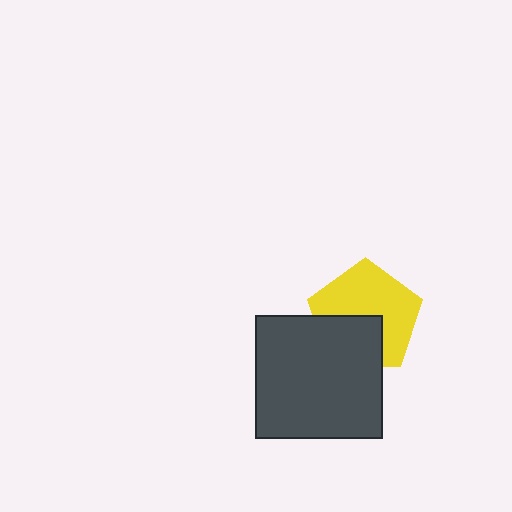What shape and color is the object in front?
The object in front is a dark gray rectangle.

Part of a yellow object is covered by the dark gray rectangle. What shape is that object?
It is a pentagon.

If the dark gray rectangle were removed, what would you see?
You would see the complete yellow pentagon.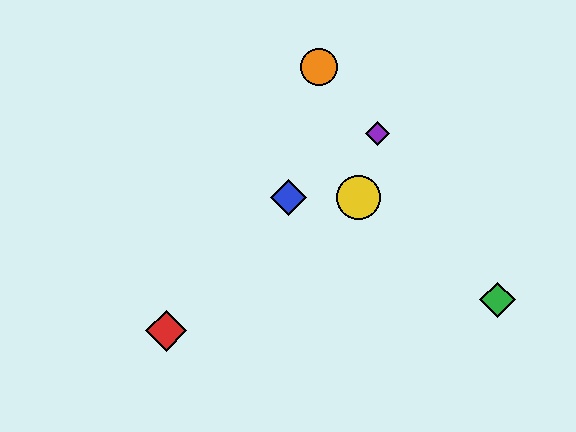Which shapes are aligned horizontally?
The blue diamond, the yellow circle are aligned horizontally.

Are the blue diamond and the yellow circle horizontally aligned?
Yes, both are at y≈197.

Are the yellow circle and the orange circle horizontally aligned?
No, the yellow circle is at y≈197 and the orange circle is at y≈67.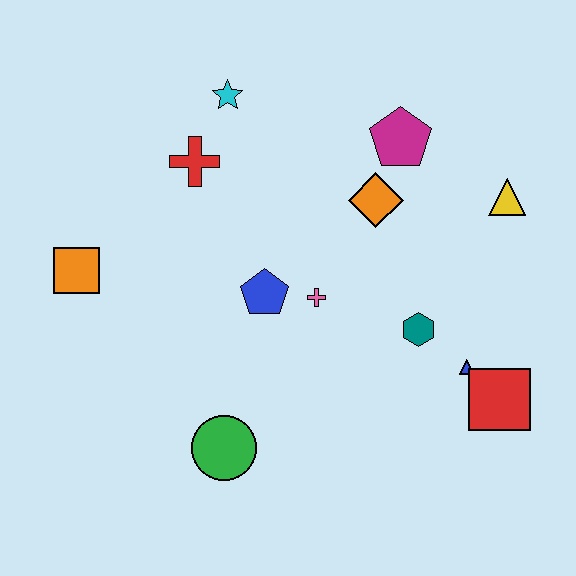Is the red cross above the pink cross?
Yes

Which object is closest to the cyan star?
The red cross is closest to the cyan star.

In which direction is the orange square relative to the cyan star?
The orange square is below the cyan star.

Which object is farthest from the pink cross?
The orange square is farthest from the pink cross.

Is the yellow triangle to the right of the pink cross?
Yes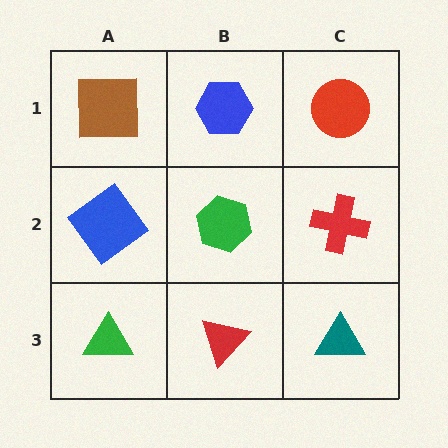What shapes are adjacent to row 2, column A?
A brown square (row 1, column A), a green triangle (row 3, column A), a green hexagon (row 2, column B).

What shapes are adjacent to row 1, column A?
A blue diamond (row 2, column A), a blue hexagon (row 1, column B).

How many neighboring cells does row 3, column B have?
3.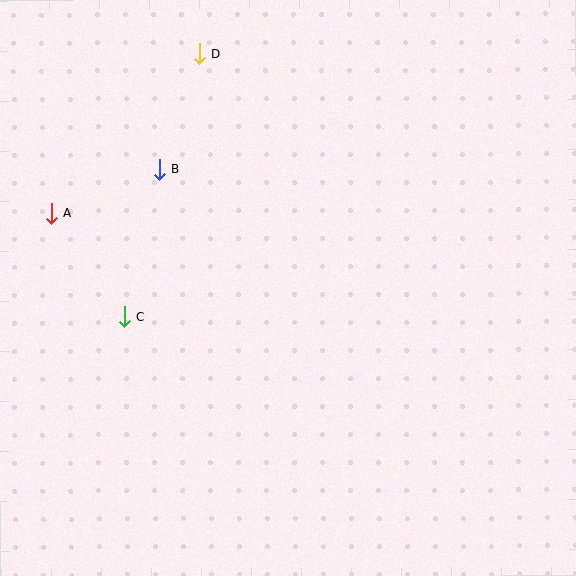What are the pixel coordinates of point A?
Point A is at (51, 213).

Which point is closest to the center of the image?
Point C at (124, 317) is closest to the center.